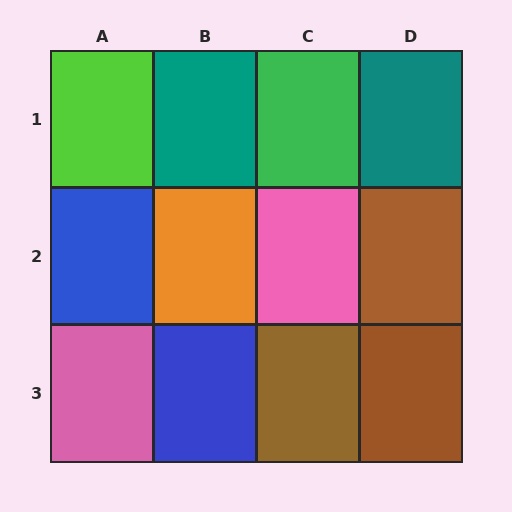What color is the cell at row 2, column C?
Pink.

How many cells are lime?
1 cell is lime.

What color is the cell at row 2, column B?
Orange.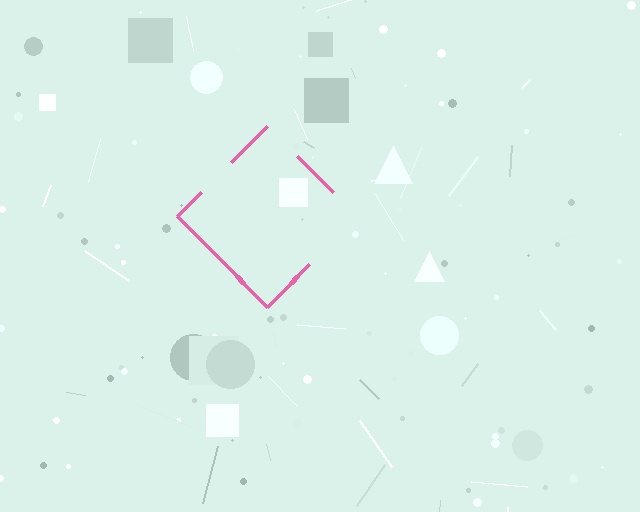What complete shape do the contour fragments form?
The contour fragments form a diamond.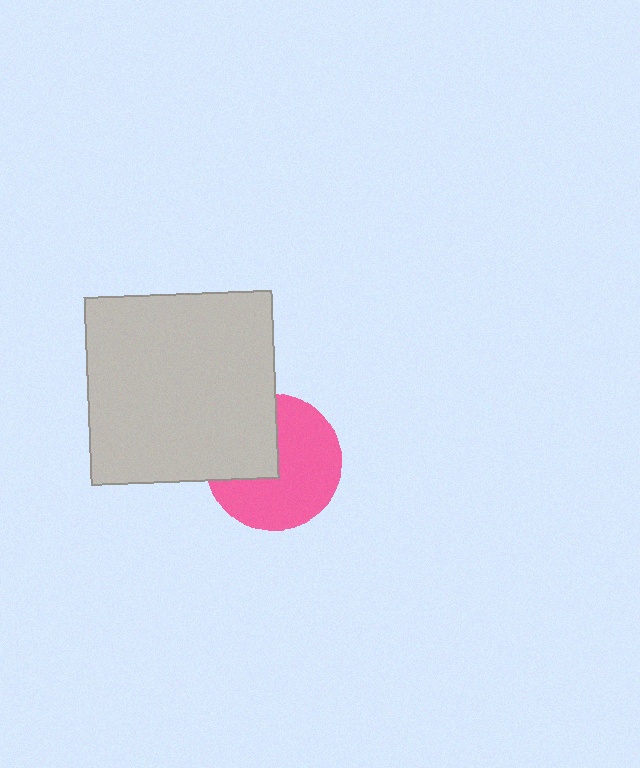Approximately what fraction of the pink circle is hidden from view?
Roughly 36% of the pink circle is hidden behind the light gray square.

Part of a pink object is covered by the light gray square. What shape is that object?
It is a circle.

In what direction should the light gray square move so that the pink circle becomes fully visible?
The light gray square should move toward the upper-left. That is the shortest direction to clear the overlap and leave the pink circle fully visible.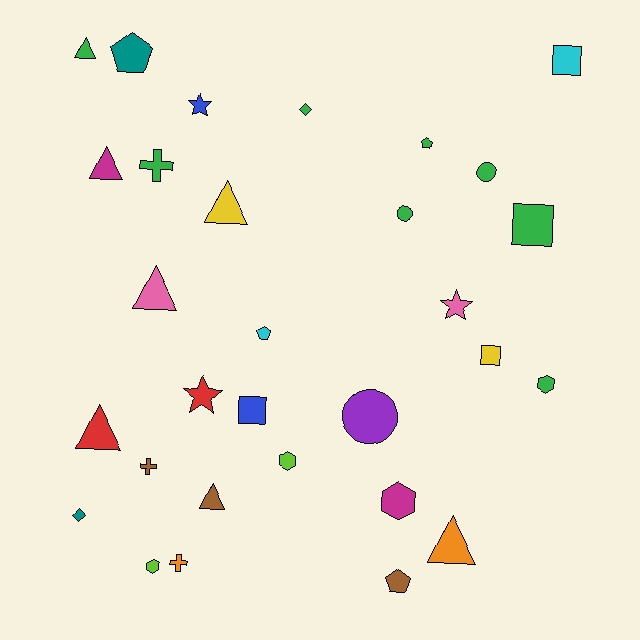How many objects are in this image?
There are 30 objects.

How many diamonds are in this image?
There are 2 diamonds.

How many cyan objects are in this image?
There are 2 cyan objects.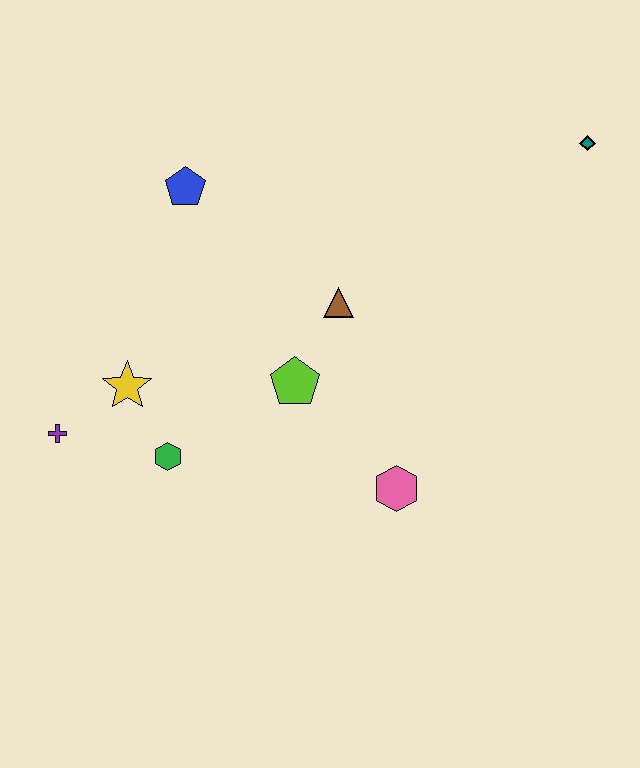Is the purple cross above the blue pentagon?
No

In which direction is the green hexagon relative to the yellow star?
The green hexagon is below the yellow star.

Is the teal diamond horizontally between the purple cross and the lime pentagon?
No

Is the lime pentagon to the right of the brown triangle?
No